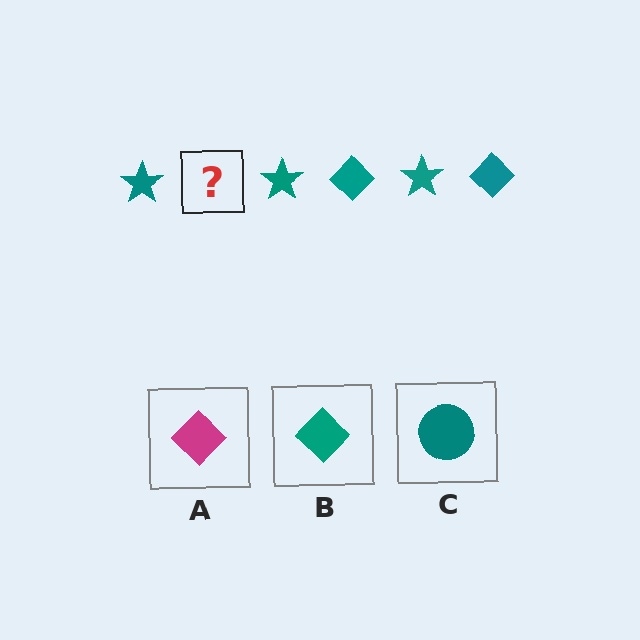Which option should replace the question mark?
Option B.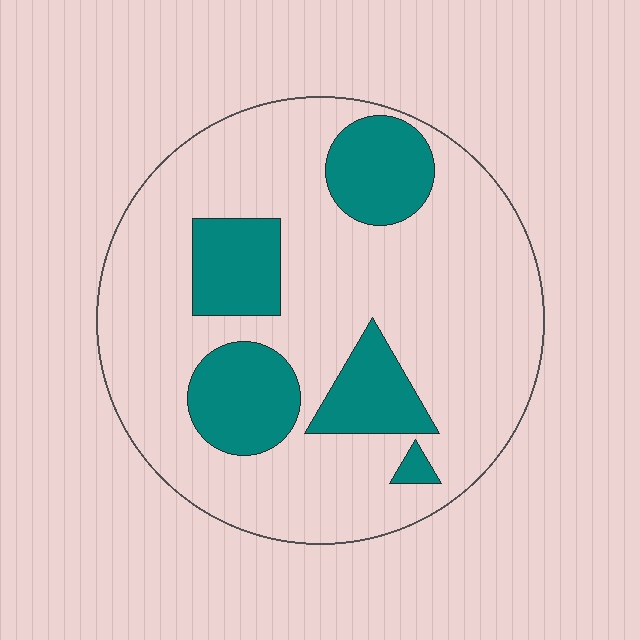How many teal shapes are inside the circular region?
5.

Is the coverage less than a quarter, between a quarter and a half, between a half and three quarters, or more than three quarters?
Less than a quarter.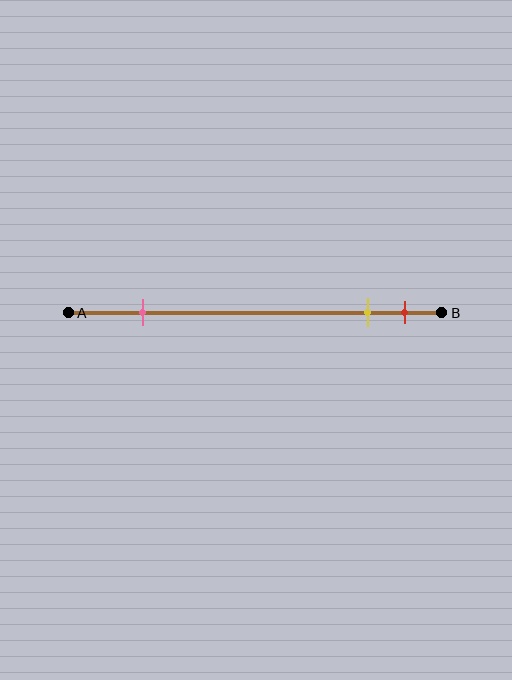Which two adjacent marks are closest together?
The yellow and red marks are the closest adjacent pair.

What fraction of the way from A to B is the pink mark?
The pink mark is approximately 20% (0.2) of the way from A to B.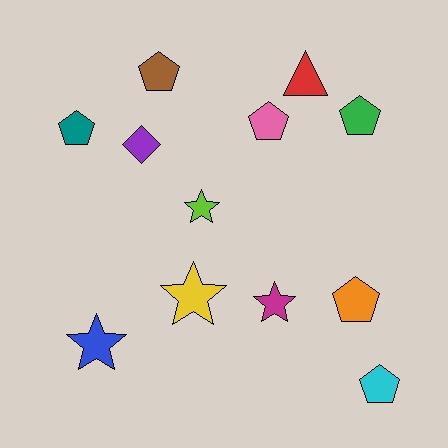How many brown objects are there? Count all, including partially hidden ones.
There is 1 brown object.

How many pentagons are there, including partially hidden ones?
There are 6 pentagons.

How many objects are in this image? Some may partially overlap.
There are 12 objects.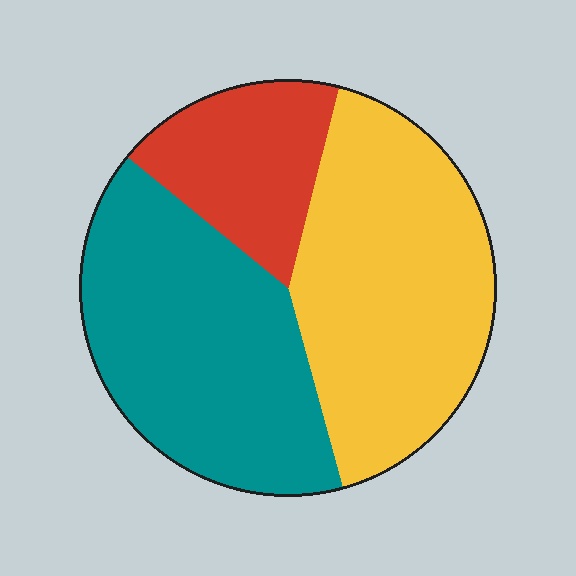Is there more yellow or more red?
Yellow.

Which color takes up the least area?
Red, at roughly 20%.